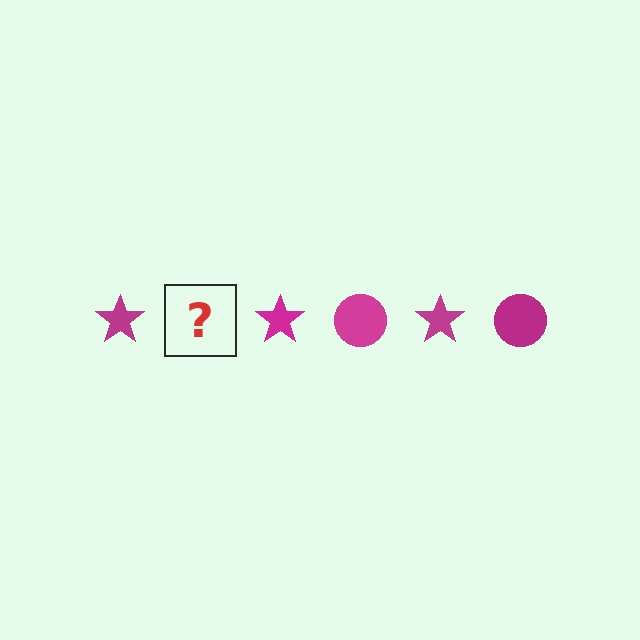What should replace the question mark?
The question mark should be replaced with a magenta circle.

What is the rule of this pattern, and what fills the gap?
The rule is that the pattern cycles through star, circle shapes in magenta. The gap should be filled with a magenta circle.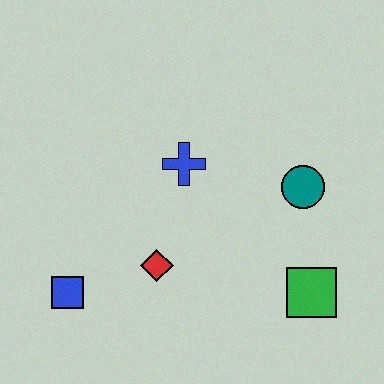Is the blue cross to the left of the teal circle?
Yes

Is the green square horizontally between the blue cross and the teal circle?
No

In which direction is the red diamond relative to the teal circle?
The red diamond is to the left of the teal circle.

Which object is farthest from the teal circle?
The blue square is farthest from the teal circle.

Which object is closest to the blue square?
The red diamond is closest to the blue square.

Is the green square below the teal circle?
Yes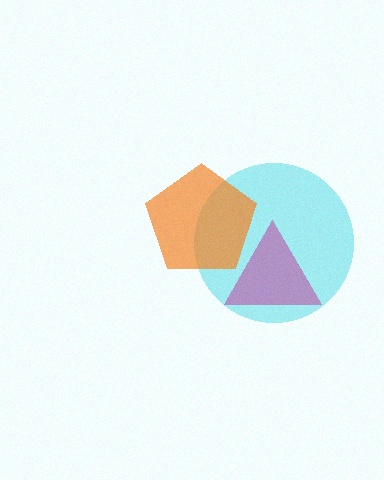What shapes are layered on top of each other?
The layered shapes are: a cyan circle, a magenta triangle, an orange pentagon.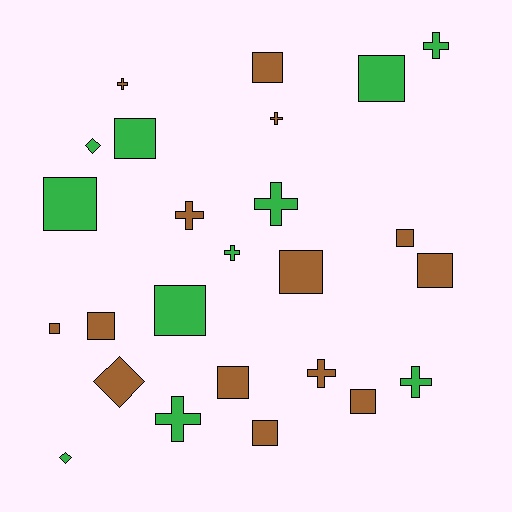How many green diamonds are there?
There are 2 green diamonds.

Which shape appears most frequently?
Square, with 13 objects.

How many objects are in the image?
There are 25 objects.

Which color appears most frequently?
Brown, with 14 objects.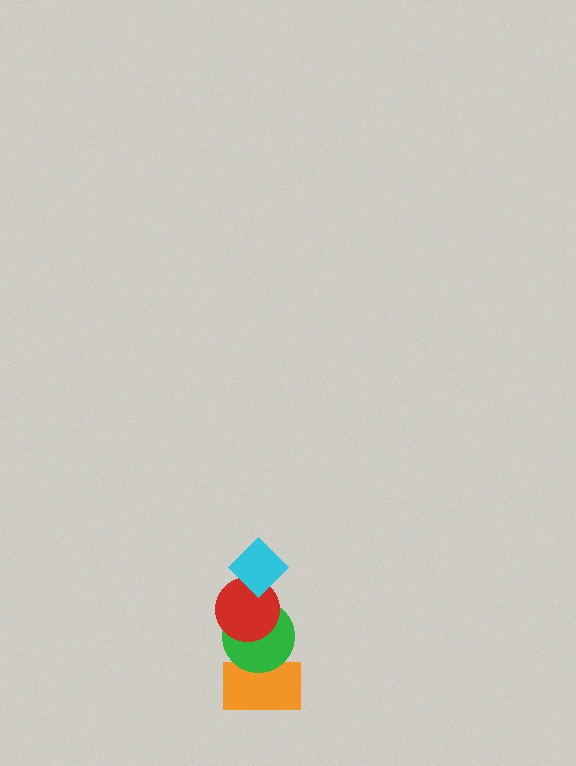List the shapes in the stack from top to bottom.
From top to bottom: the cyan diamond, the red circle, the green circle, the orange rectangle.